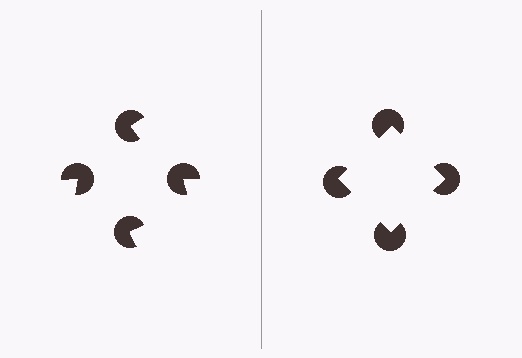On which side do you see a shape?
An illusory square appears on the right side. On the left side the wedge cuts are rotated, so no coherent shape forms.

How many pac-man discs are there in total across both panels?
8 — 4 on each side.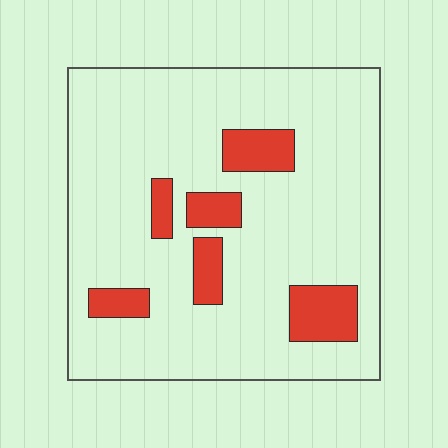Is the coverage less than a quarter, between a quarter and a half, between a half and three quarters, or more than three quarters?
Less than a quarter.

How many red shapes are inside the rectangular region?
6.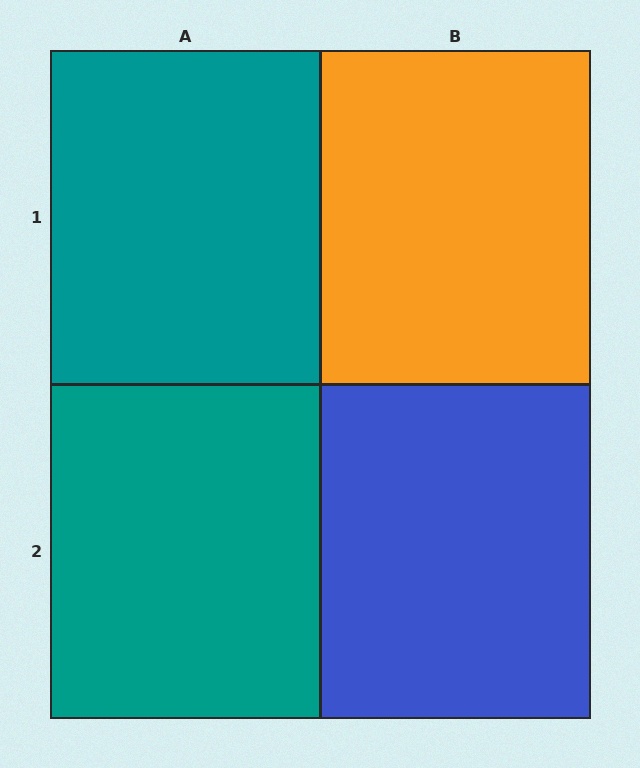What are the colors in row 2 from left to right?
Teal, blue.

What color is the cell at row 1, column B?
Orange.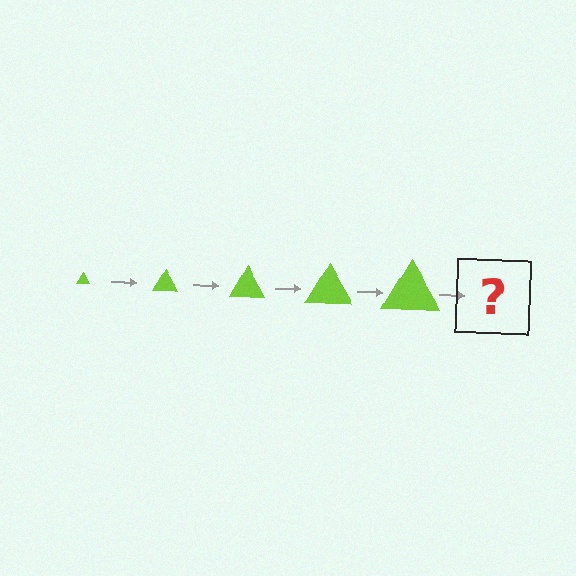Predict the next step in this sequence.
The next step is a lime triangle, larger than the previous one.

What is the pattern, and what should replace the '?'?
The pattern is that the triangle gets progressively larger each step. The '?' should be a lime triangle, larger than the previous one.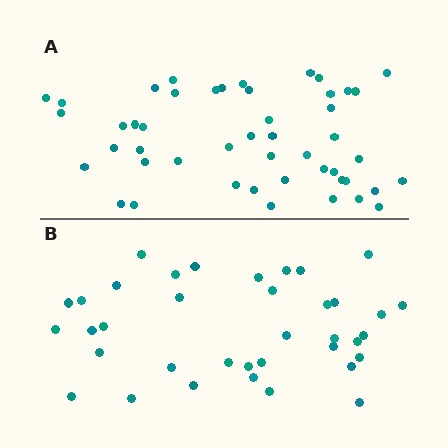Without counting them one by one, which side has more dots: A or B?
Region A (the top region) has more dots.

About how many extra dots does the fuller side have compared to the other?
Region A has roughly 12 or so more dots than region B.